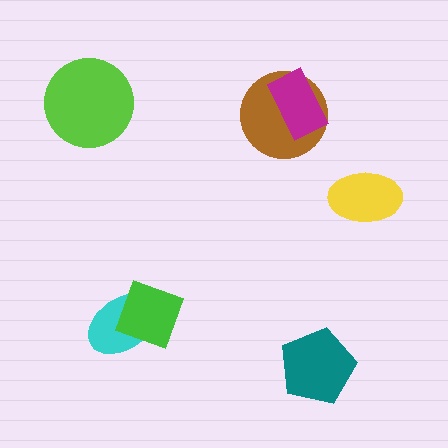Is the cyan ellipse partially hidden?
Yes, it is partially covered by another shape.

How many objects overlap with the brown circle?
1 object overlaps with the brown circle.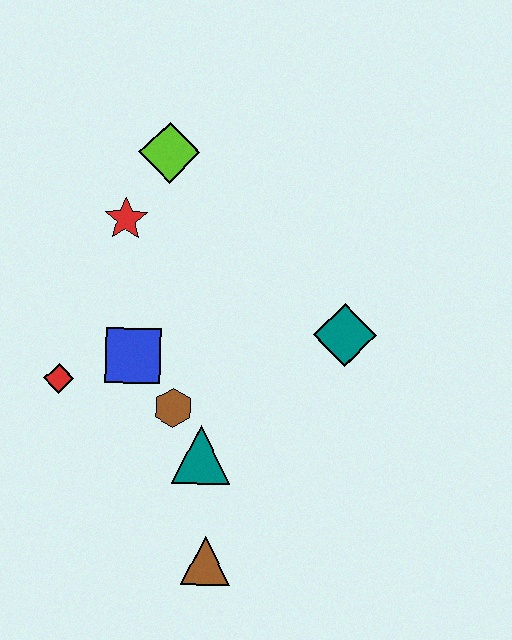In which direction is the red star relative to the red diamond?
The red star is above the red diamond.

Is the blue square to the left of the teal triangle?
Yes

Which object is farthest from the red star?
The brown triangle is farthest from the red star.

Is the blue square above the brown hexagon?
Yes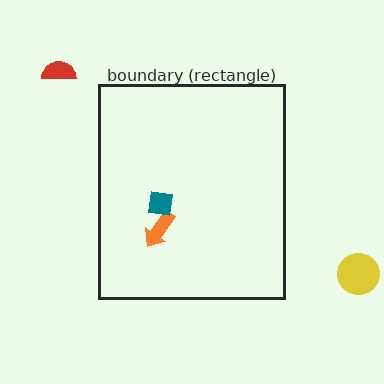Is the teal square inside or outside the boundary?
Inside.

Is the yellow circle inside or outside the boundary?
Outside.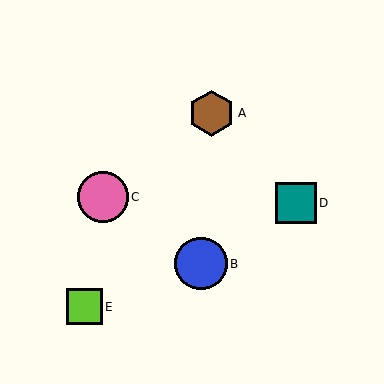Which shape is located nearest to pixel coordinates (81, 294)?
The lime square (labeled E) at (84, 307) is nearest to that location.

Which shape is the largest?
The blue circle (labeled B) is the largest.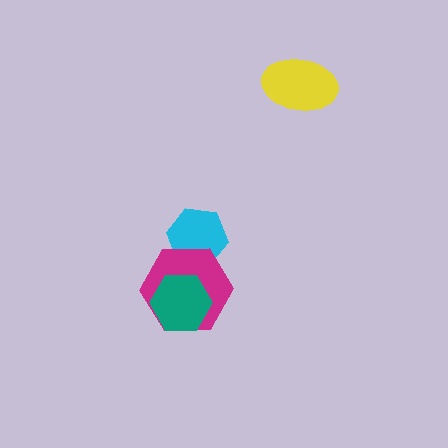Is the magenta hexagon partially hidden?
Yes, it is partially covered by another shape.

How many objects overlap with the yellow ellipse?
0 objects overlap with the yellow ellipse.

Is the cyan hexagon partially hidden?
Yes, it is partially covered by another shape.